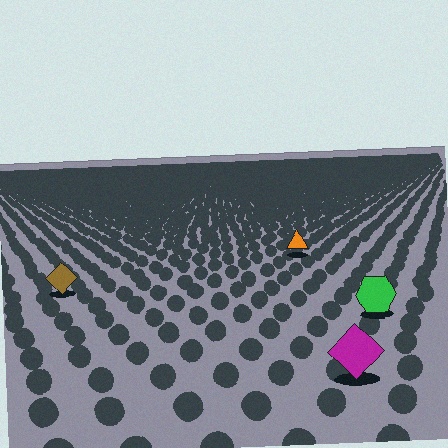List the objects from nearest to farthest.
From nearest to farthest: the magenta diamond, the green hexagon, the brown diamond, the orange triangle.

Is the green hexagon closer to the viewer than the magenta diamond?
No. The magenta diamond is closer — you can tell from the texture gradient: the ground texture is coarser near it.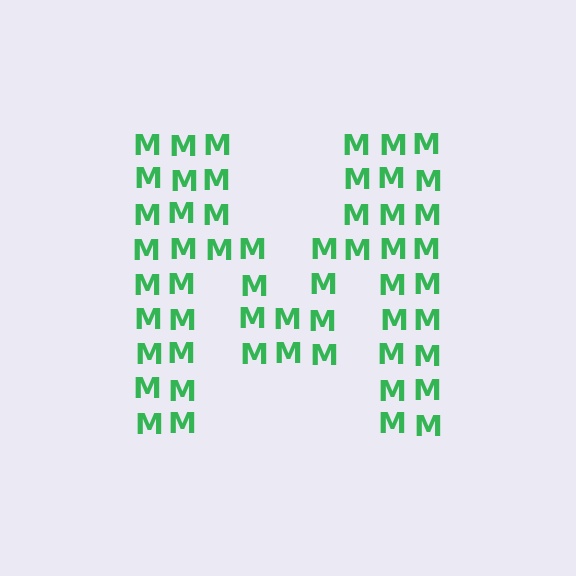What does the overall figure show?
The overall figure shows the letter M.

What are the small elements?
The small elements are letter M's.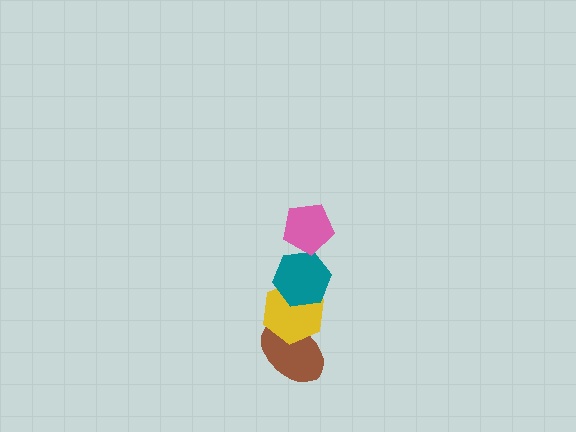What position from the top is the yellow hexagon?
The yellow hexagon is 3rd from the top.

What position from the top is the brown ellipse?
The brown ellipse is 4th from the top.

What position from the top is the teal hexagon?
The teal hexagon is 2nd from the top.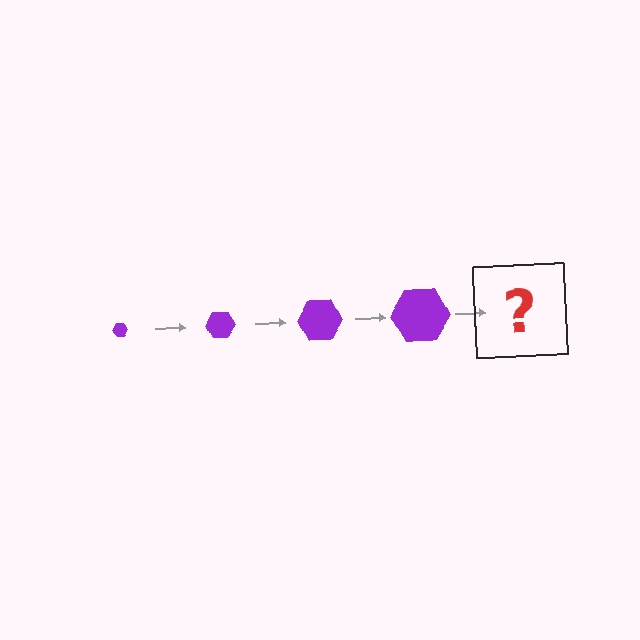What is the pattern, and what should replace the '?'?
The pattern is that the hexagon gets progressively larger each step. The '?' should be a purple hexagon, larger than the previous one.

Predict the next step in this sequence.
The next step is a purple hexagon, larger than the previous one.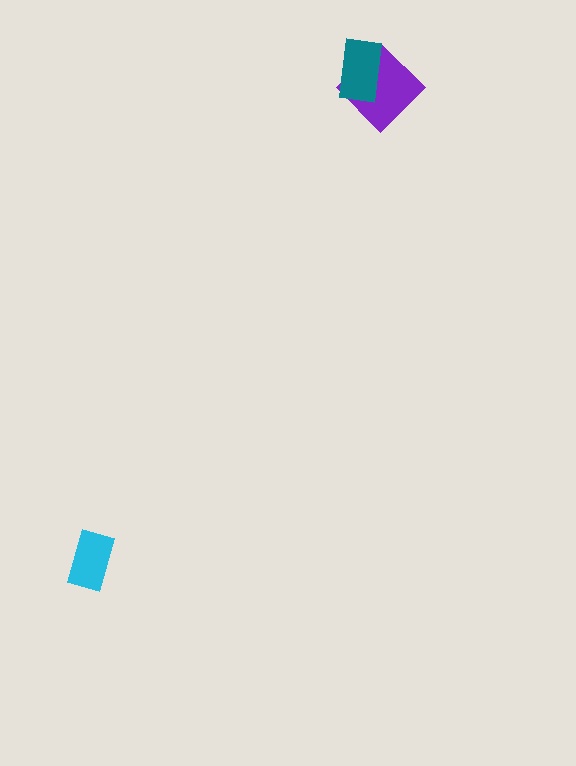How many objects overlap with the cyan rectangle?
0 objects overlap with the cyan rectangle.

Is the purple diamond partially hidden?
Yes, it is partially covered by another shape.